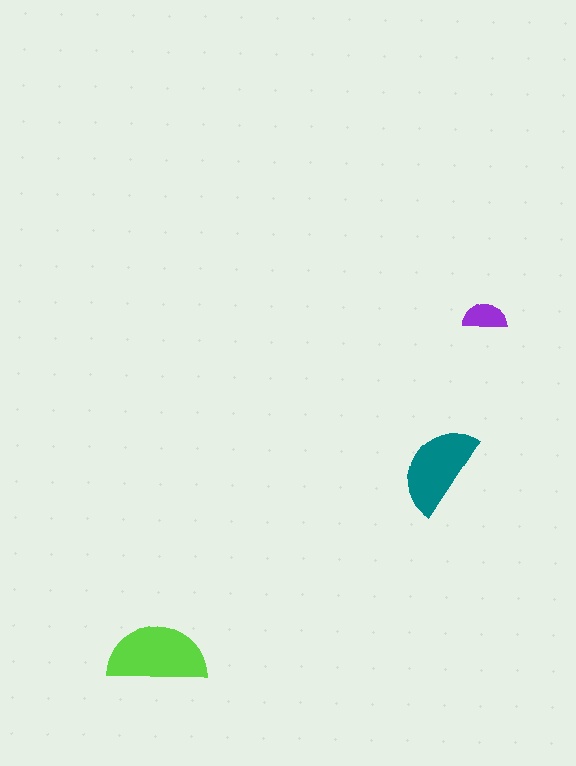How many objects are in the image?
There are 3 objects in the image.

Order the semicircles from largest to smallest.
the lime one, the teal one, the purple one.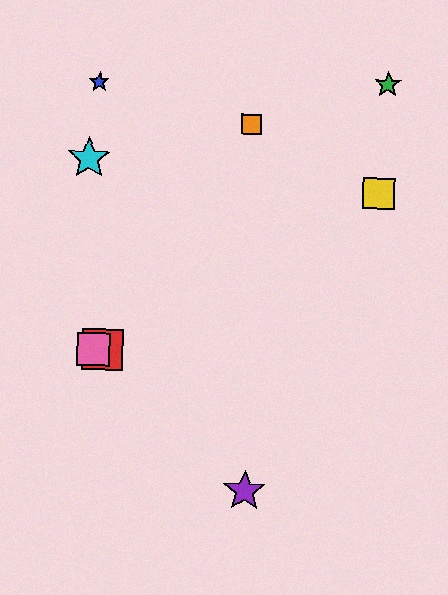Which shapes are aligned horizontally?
The red square, the pink square are aligned horizontally.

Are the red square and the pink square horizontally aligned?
Yes, both are at y≈349.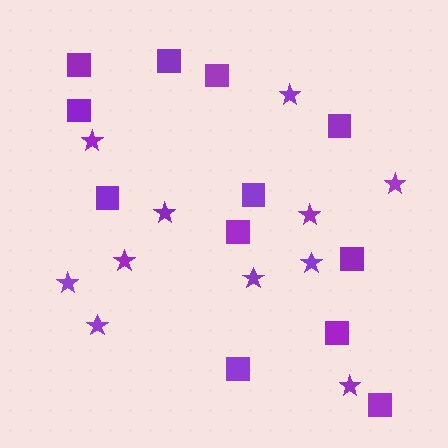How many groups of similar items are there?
There are 2 groups: one group of stars (11) and one group of squares (12).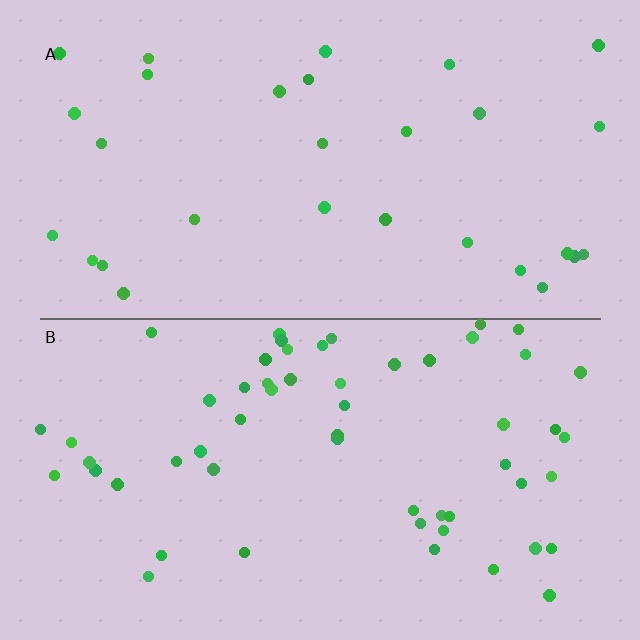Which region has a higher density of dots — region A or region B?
B (the bottom).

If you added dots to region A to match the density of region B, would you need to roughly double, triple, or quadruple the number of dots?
Approximately double.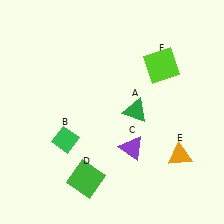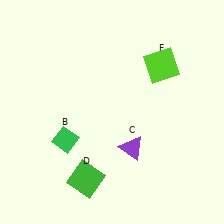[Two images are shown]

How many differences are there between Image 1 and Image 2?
There are 2 differences between the two images.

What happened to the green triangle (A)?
The green triangle (A) was removed in Image 2. It was in the top-right area of Image 1.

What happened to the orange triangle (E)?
The orange triangle (E) was removed in Image 2. It was in the bottom-right area of Image 1.